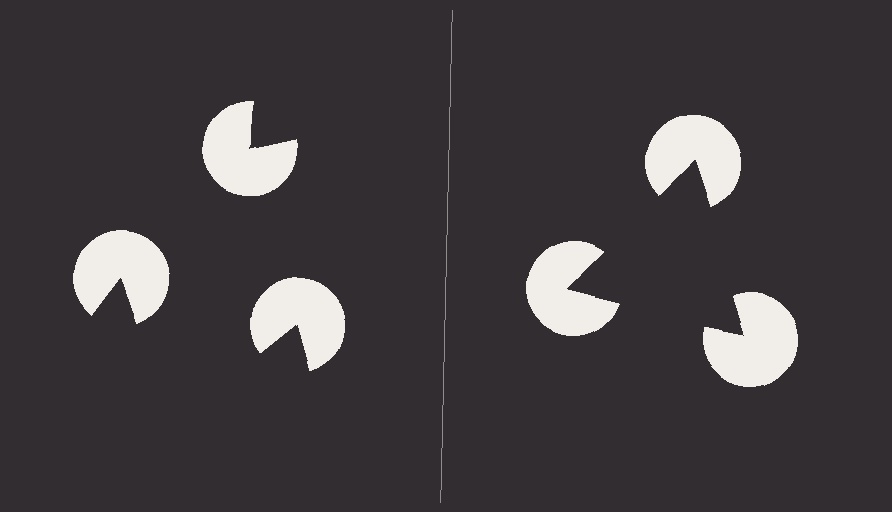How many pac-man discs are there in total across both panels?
6 — 3 on each side.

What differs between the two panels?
The pac-man discs are positioned identically on both sides; only the wedge orientations differ. On the right they align to a triangle; on the left they are misaligned.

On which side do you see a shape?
An illusory triangle appears on the right side. On the left side the wedge cuts are rotated, so no coherent shape forms.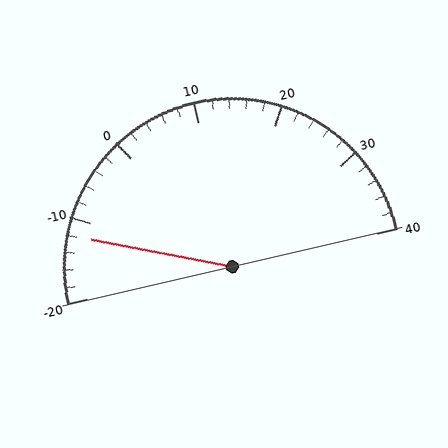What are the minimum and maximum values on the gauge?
The gauge ranges from -20 to 40.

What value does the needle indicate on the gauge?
The needle indicates approximately -12.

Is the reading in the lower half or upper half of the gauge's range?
The reading is in the lower half of the range (-20 to 40).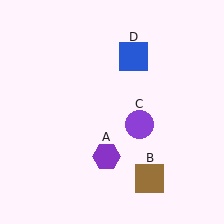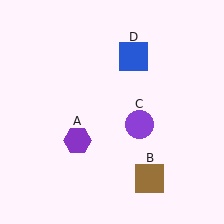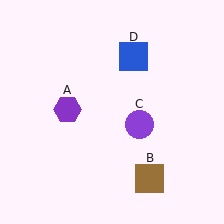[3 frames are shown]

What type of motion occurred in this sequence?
The purple hexagon (object A) rotated clockwise around the center of the scene.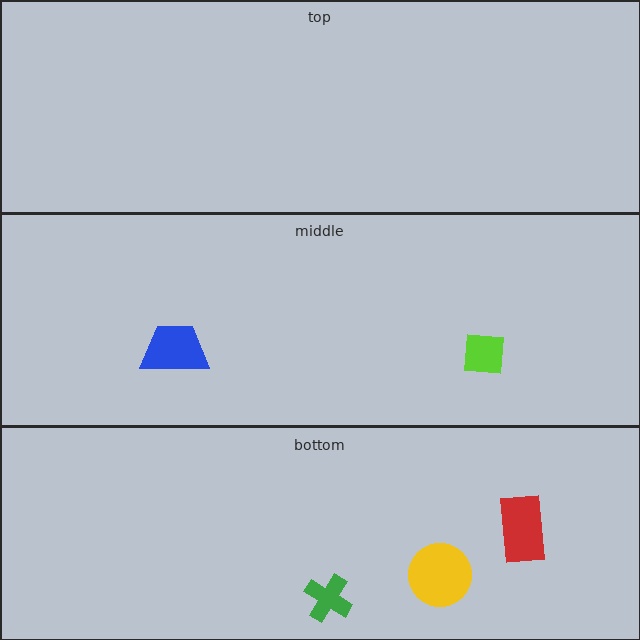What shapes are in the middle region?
The lime square, the blue trapezoid.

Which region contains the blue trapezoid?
The middle region.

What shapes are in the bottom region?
The green cross, the yellow circle, the red rectangle.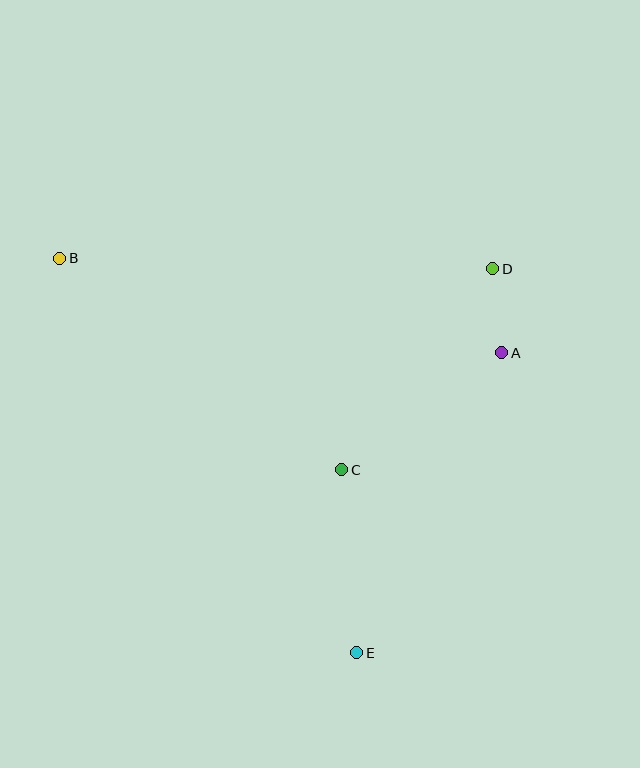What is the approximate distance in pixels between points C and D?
The distance between C and D is approximately 251 pixels.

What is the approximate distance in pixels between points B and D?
The distance between B and D is approximately 433 pixels.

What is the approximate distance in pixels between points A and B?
The distance between A and B is approximately 452 pixels.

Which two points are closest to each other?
Points A and D are closest to each other.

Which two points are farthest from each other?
Points B and E are farthest from each other.